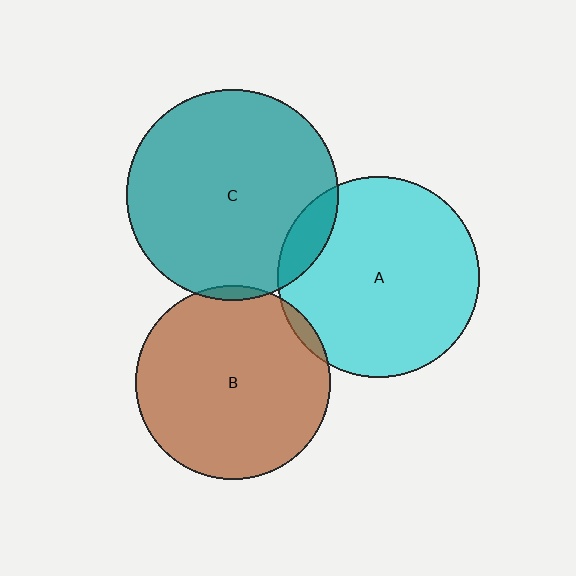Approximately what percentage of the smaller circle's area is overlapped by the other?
Approximately 5%.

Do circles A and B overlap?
Yes.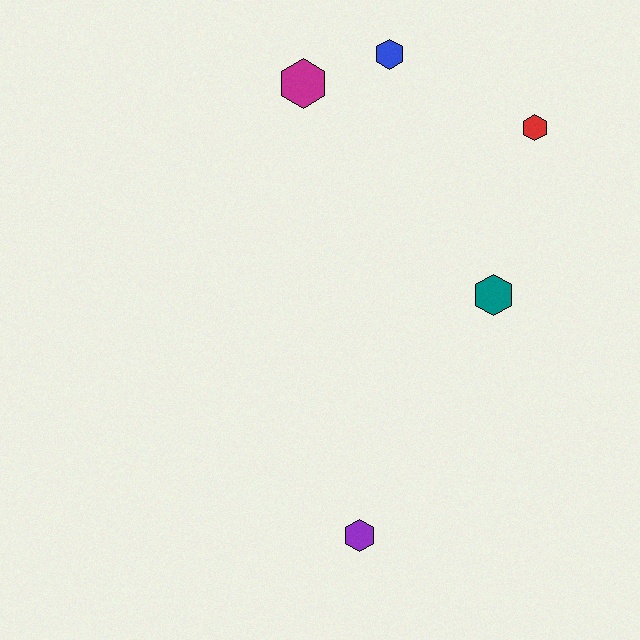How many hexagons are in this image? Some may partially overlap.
There are 5 hexagons.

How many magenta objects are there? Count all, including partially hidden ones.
There is 1 magenta object.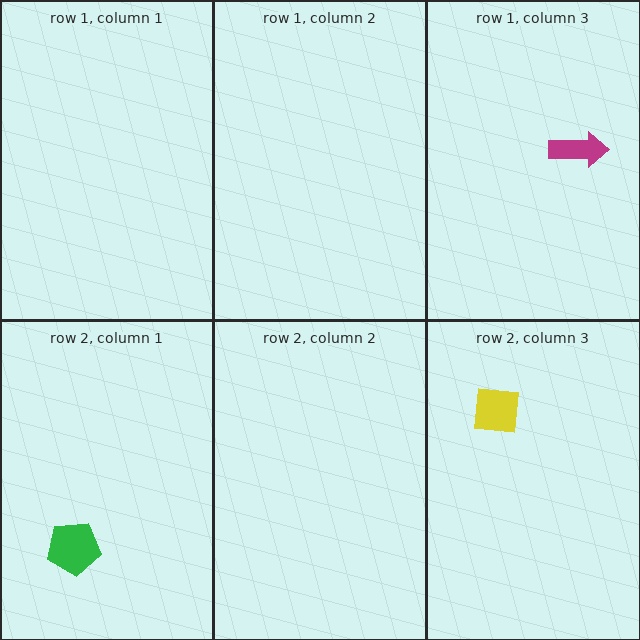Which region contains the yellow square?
The row 2, column 3 region.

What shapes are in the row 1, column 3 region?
The magenta arrow.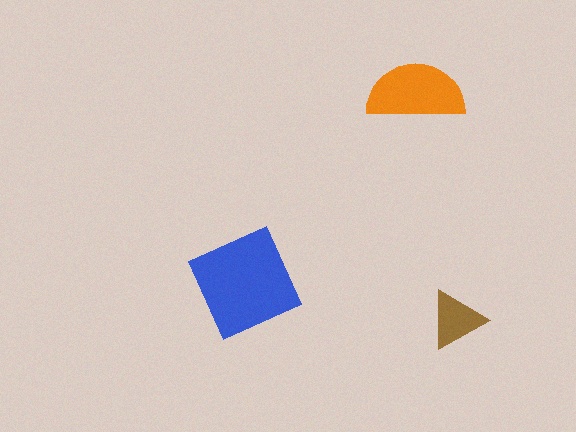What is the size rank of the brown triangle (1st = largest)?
3rd.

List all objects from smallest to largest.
The brown triangle, the orange semicircle, the blue diamond.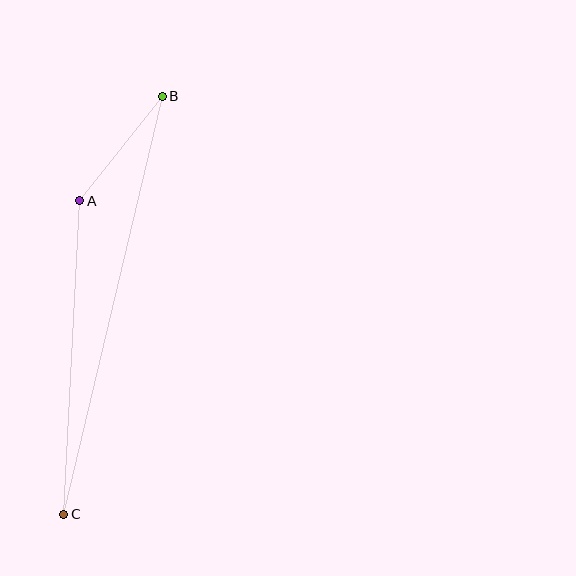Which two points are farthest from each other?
Points B and C are farthest from each other.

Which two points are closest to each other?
Points A and B are closest to each other.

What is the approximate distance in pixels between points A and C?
The distance between A and C is approximately 314 pixels.